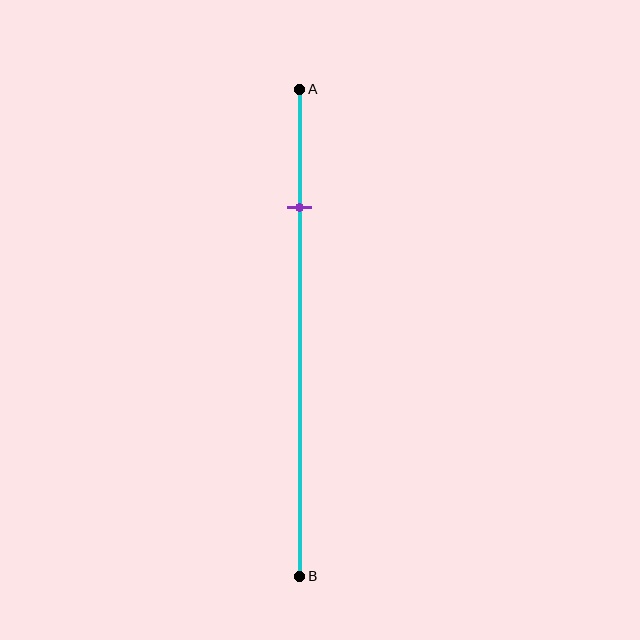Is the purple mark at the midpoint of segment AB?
No, the mark is at about 25% from A, not at the 50% midpoint.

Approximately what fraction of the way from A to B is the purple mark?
The purple mark is approximately 25% of the way from A to B.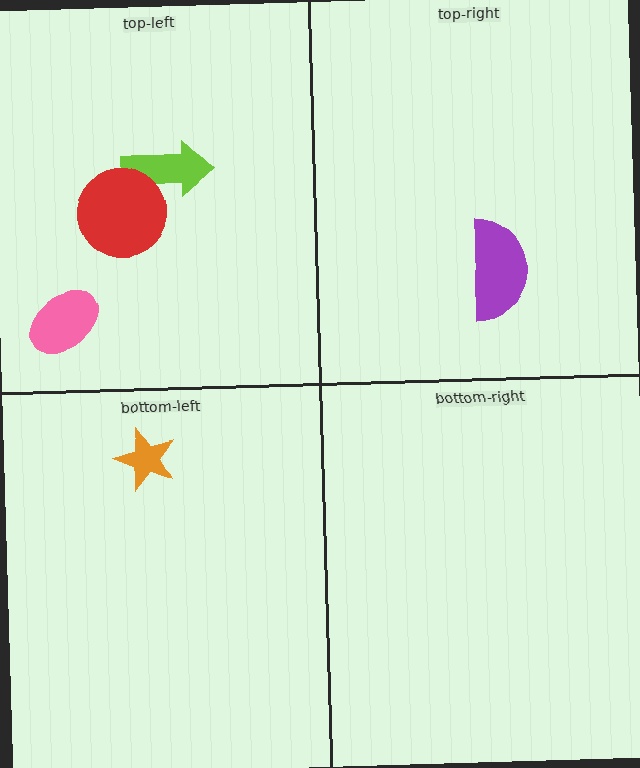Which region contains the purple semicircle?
The top-right region.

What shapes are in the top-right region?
The purple semicircle.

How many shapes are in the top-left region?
3.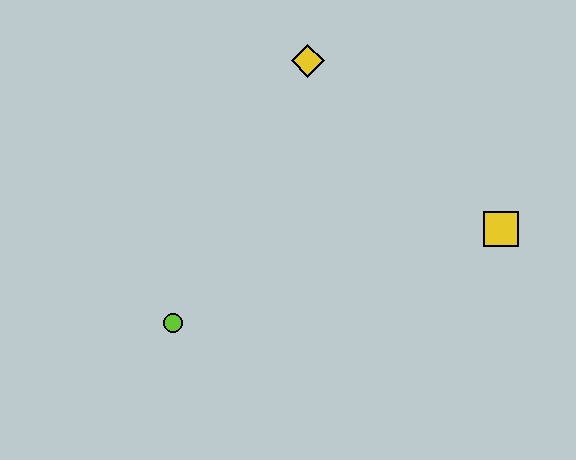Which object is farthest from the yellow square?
The lime circle is farthest from the yellow square.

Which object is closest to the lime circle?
The yellow diamond is closest to the lime circle.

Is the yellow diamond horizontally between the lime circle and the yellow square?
Yes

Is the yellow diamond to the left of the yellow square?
Yes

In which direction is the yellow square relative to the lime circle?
The yellow square is to the right of the lime circle.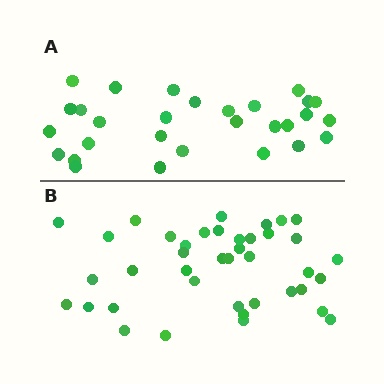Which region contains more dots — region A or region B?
Region B (the bottom region) has more dots.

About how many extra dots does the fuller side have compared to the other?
Region B has roughly 12 or so more dots than region A.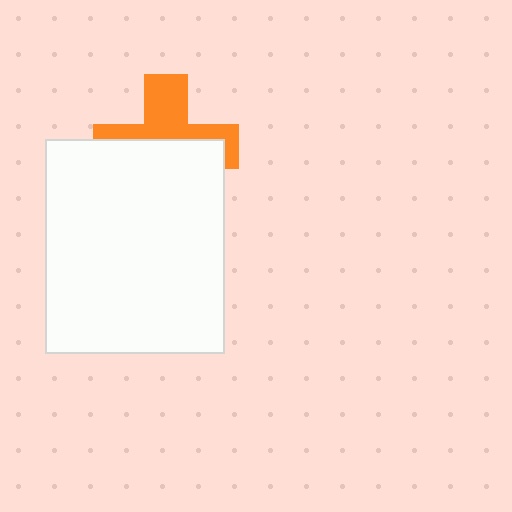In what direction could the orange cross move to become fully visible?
The orange cross could move up. That would shift it out from behind the white rectangle entirely.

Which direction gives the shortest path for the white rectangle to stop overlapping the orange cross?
Moving down gives the shortest separation.